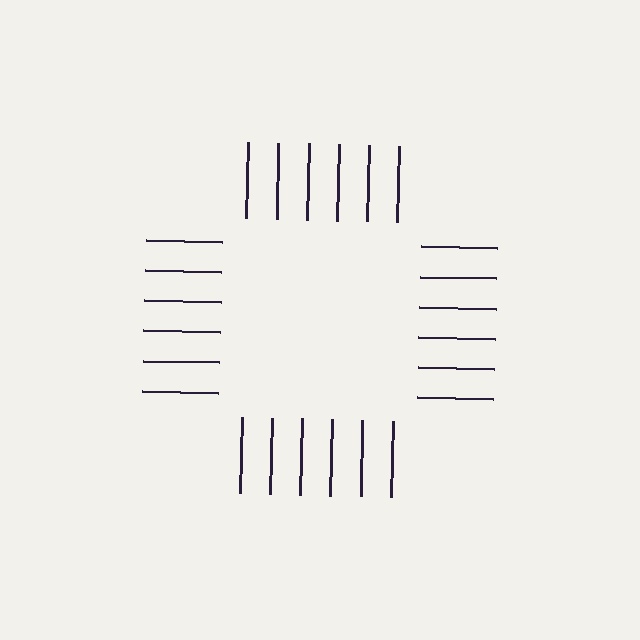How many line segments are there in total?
24 — 6 along each of the 4 edges.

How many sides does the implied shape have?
4 sides — the line-ends trace a square.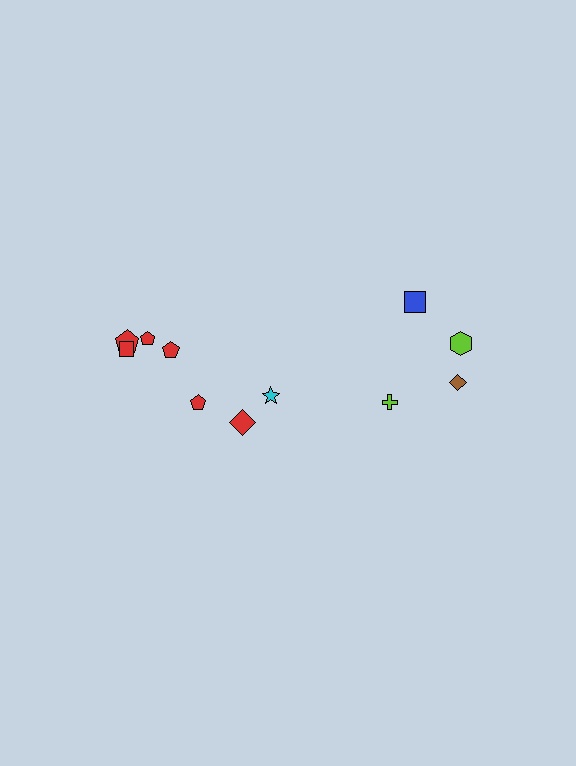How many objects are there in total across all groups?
There are 11 objects.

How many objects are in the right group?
There are 4 objects.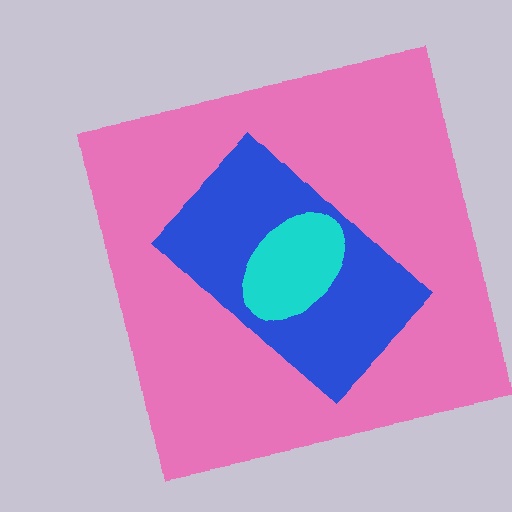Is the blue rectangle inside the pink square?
Yes.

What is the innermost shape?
The cyan ellipse.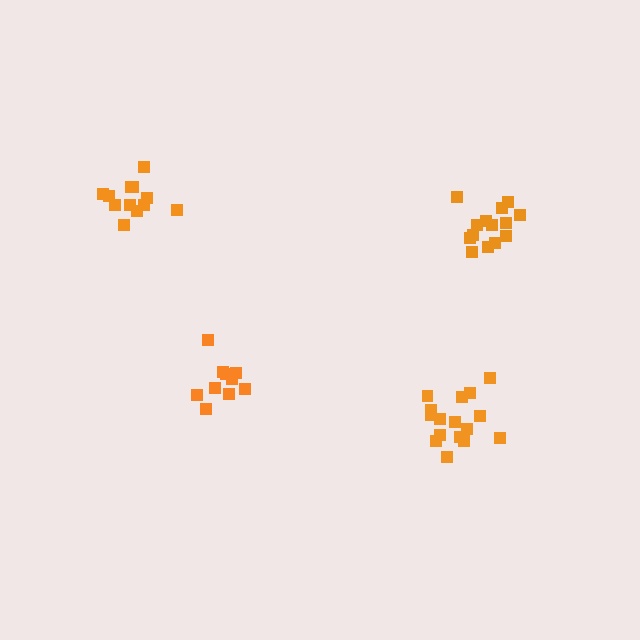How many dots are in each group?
Group 1: 14 dots, Group 2: 10 dots, Group 3: 16 dots, Group 4: 12 dots (52 total).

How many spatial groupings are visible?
There are 4 spatial groupings.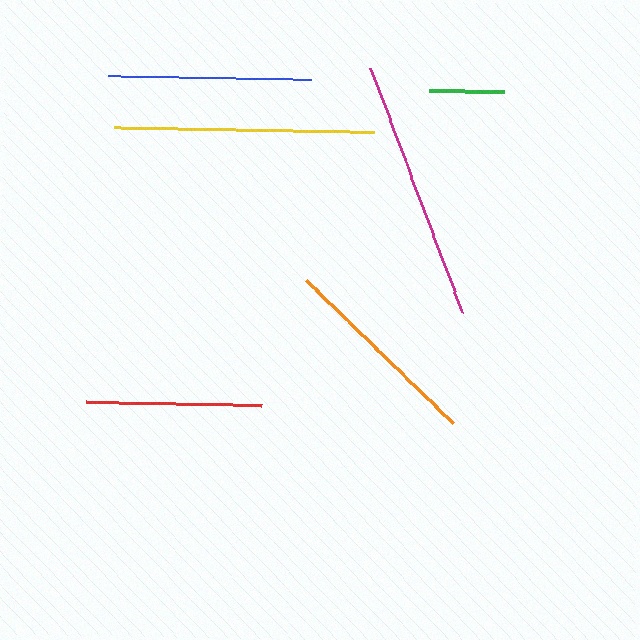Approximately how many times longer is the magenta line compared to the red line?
The magenta line is approximately 1.5 times the length of the red line.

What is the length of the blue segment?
The blue segment is approximately 203 pixels long.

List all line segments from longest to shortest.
From longest to shortest: magenta, yellow, orange, blue, red, green.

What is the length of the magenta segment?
The magenta segment is approximately 261 pixels long.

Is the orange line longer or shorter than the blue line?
The orange line is longer than the blue line.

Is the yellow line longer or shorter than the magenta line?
The magenta line is longer than the yellow line.